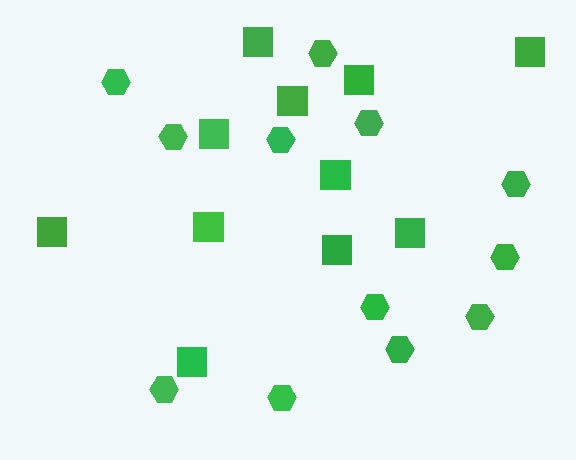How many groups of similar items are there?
There are 2 groups: one group of squares (11) and one group of hexagons (12).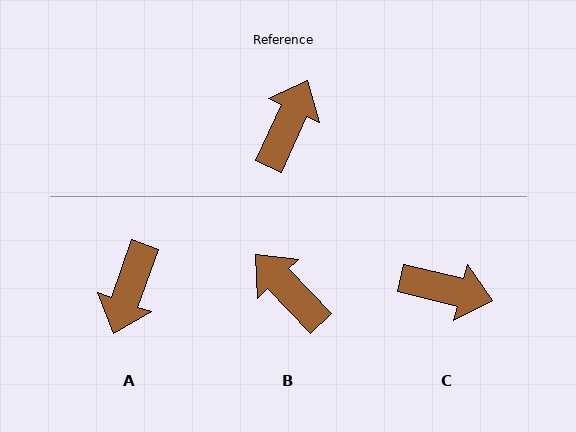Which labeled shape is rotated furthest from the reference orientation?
A, about 175 degrees away.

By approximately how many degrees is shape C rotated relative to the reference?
Approximately 79 degrees clockwise.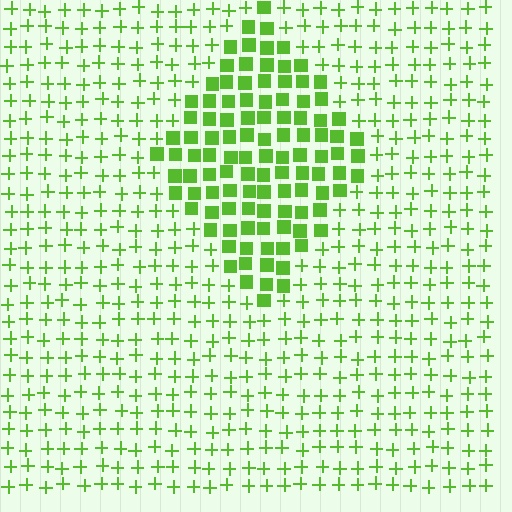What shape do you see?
I see a diamond.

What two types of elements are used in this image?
The image uses squares inside the diamond region and plus signs outside it.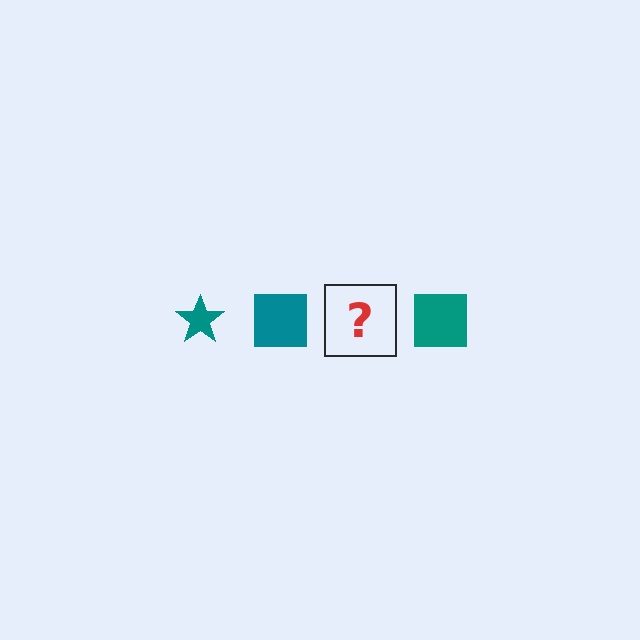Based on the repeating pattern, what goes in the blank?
The blank should be a teal star.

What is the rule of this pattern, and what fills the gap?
The rule is that the pattern cycles through star, square shapes in teal. The gap should be filled with a teal star.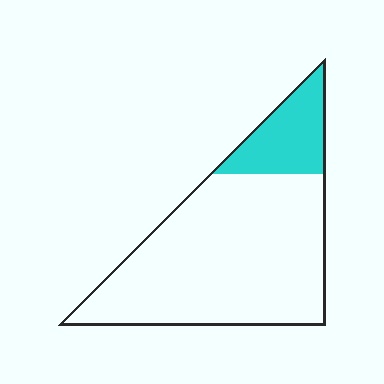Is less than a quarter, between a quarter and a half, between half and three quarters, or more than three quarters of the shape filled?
Less than a quarter.